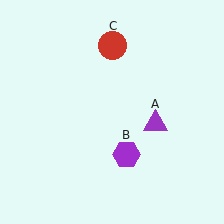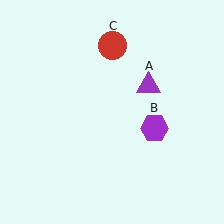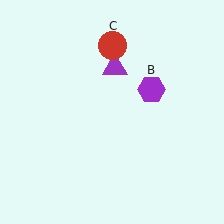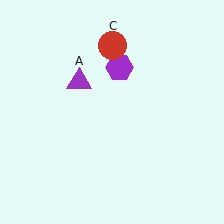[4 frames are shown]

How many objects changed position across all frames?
2 objects changed position: purple triangle (object A), purple hexagon (object B).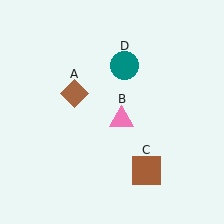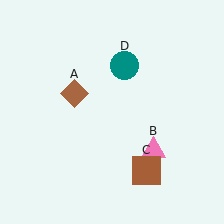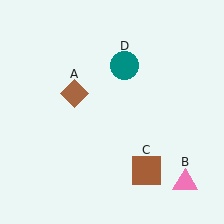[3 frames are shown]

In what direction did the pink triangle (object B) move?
The pink triangle (object B) moved down and to the right.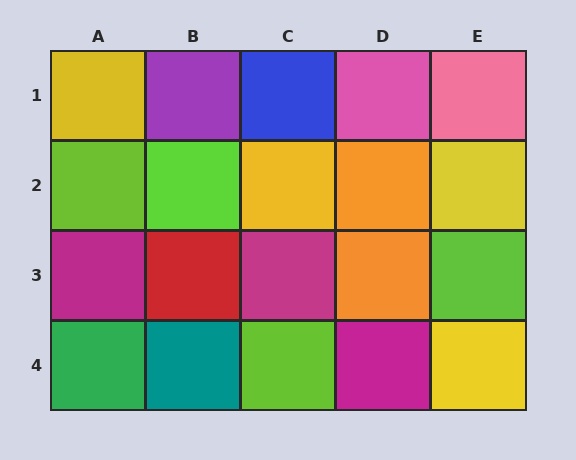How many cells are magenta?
3 cells are magenta.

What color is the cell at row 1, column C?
Blue.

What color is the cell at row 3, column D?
Orange.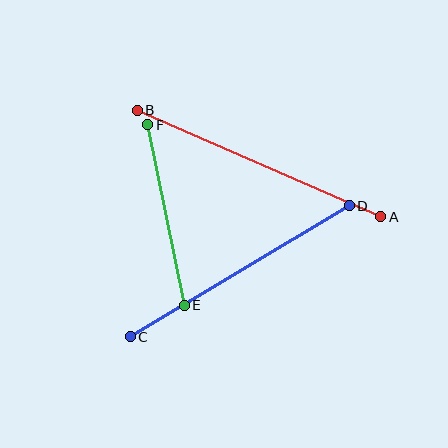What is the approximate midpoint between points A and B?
The midpoint is at approximately (259, 163) pixels.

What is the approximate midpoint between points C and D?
The midpoint is at approximately (240, 271) pixels.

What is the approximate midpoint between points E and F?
The midpoint is at approximately (166, 215) pixels.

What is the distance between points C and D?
The distance is approximately 255 pixels.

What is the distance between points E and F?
The distance is approximately 184 pixels.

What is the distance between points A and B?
The distance is approximately 266 pixels.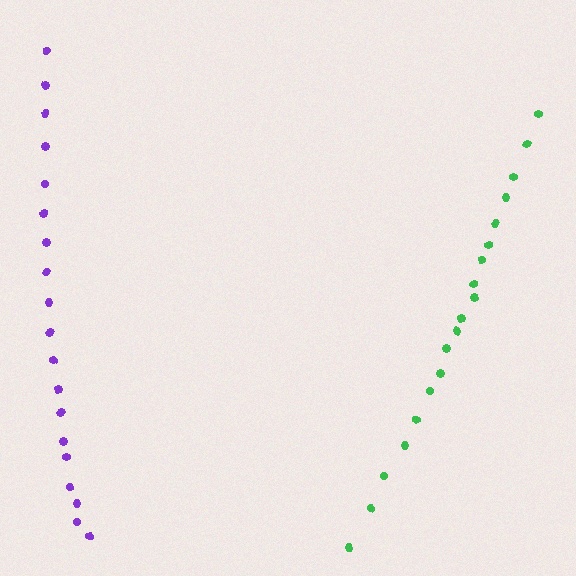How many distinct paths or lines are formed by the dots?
There are 2 distinct paths.